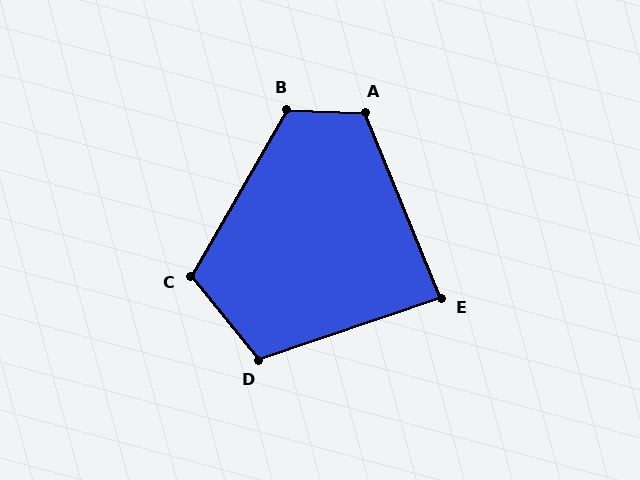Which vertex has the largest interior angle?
B, at approximately 117 degrees.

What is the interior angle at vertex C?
Approximately 111 degrees (obtuse).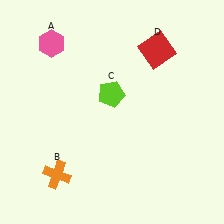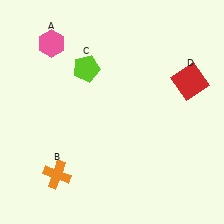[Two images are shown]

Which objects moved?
The objects that moved are: the lime pentagon (C), the red square (D).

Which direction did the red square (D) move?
The red square (D) moved right.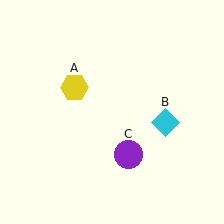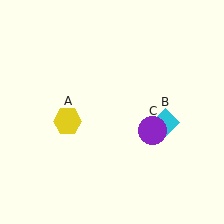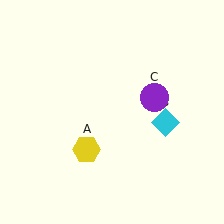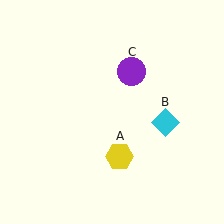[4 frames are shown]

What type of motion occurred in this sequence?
The yellow hexagon (object A), purple circle (object C) rotated counterclockwise around the center of the scene.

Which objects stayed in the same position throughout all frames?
Cyan diamond (object B) remained stationary.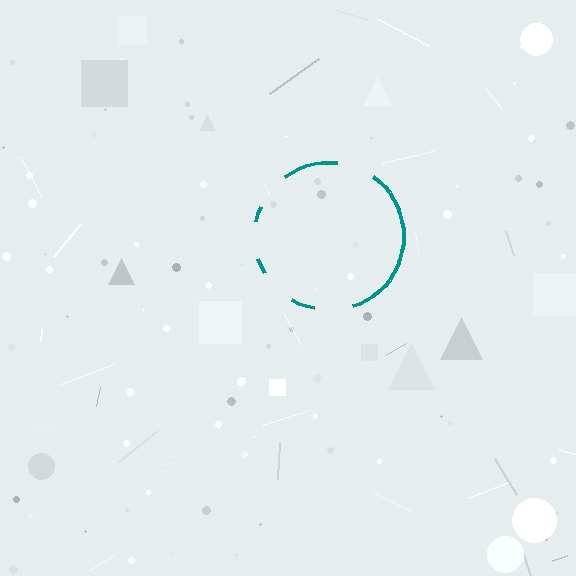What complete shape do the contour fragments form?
The contour fragments form a circle.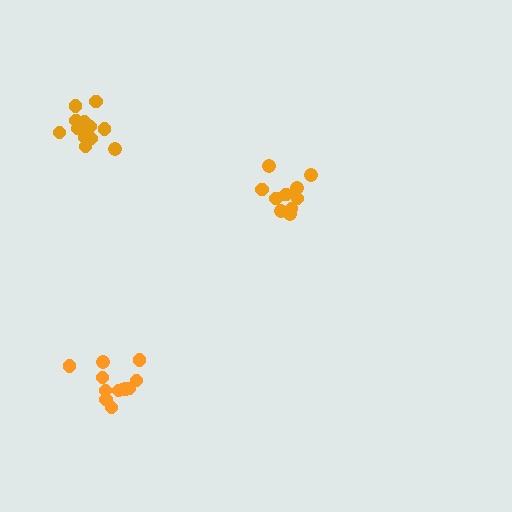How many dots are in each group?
Group 1: 10 dots, Group 2: 13 dots, Group 3: 12 dots (35 total).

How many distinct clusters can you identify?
There are 3 distinct clusters.